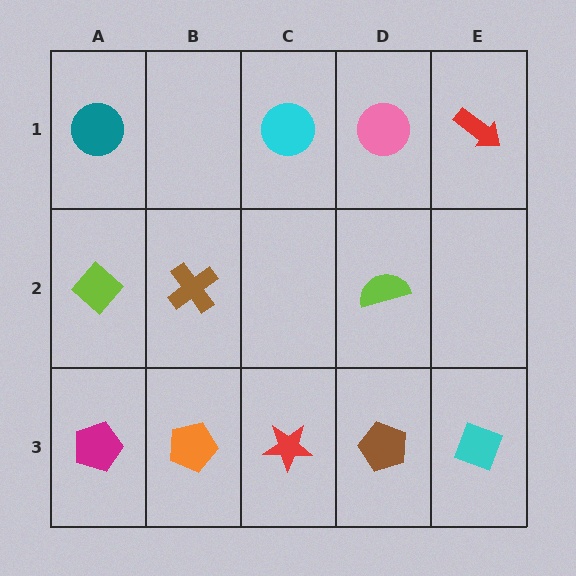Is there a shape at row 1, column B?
No, that cell is empty.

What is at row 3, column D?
A brown pentagon.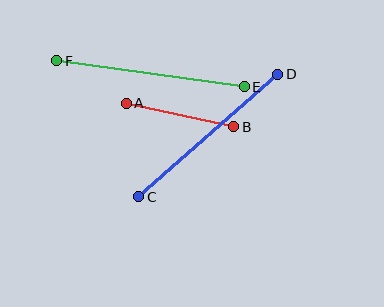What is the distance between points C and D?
The distance is approximately 185 pixels.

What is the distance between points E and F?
The distance is approximately 189 pixels.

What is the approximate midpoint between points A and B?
The midpoint is at approximately (180, 115) pixels.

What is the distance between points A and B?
The distance is approximately 110 pixels.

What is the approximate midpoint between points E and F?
The midpoint is at approximately (151, 74) pixels.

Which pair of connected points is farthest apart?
Points E and F are farthest apart.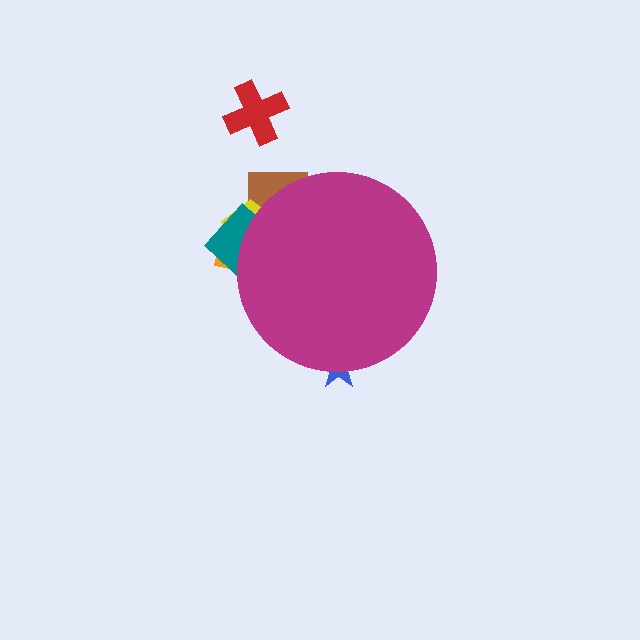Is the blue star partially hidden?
Yes, the blue star is partially hidden behind the magenta circle.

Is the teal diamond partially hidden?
Yes, the teal diamond is partially hidden behind the magenta circle.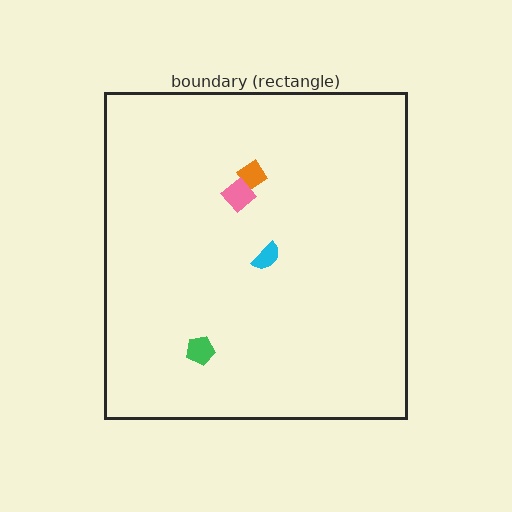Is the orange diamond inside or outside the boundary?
Inside.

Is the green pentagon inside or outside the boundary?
Inside.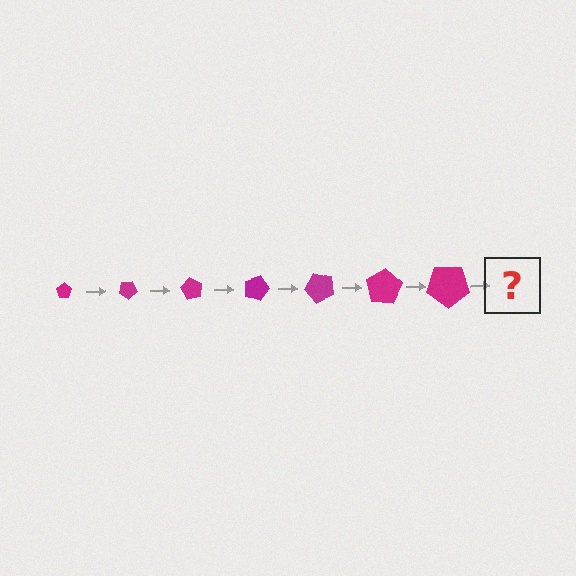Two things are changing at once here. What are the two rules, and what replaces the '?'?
The two rules are that the pentagon grows larger each step and it rotates 30 degrees each step. The '?' should be a pentagon, larger than the previous one and rotated 210 degrees from the start.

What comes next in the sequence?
The next element should be a pentagon, larger than the previous one and rotated 210 degrees from the start.